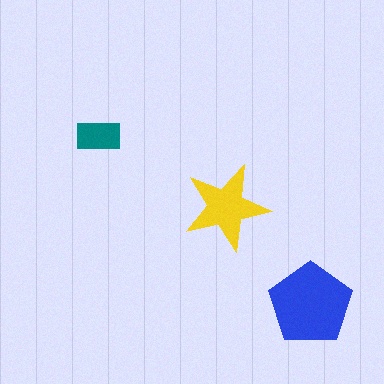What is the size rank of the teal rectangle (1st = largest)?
3rd.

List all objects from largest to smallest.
The blue pentagon, the yellow star, the teal rectangle.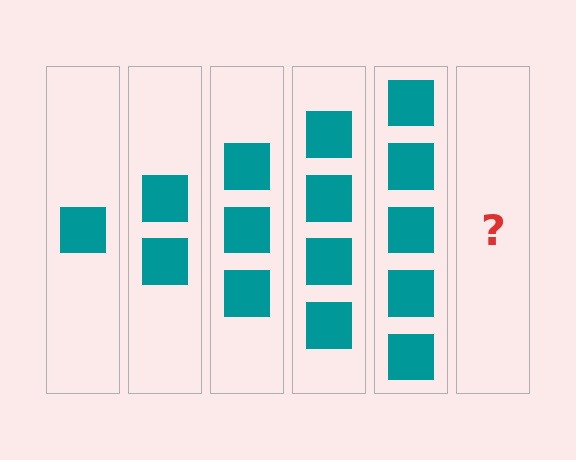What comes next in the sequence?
The next element should be 6 squares.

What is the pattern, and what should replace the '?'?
The pattern is that each step adds one more square. The '?' should be 6 squares.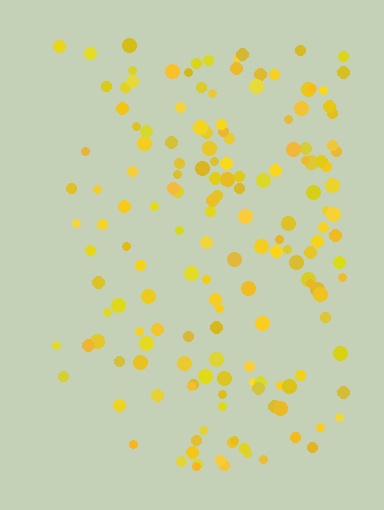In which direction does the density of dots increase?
From left to right, with the right side densest.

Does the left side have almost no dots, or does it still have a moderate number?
Still a moderate number, just noticeably fewer than the right.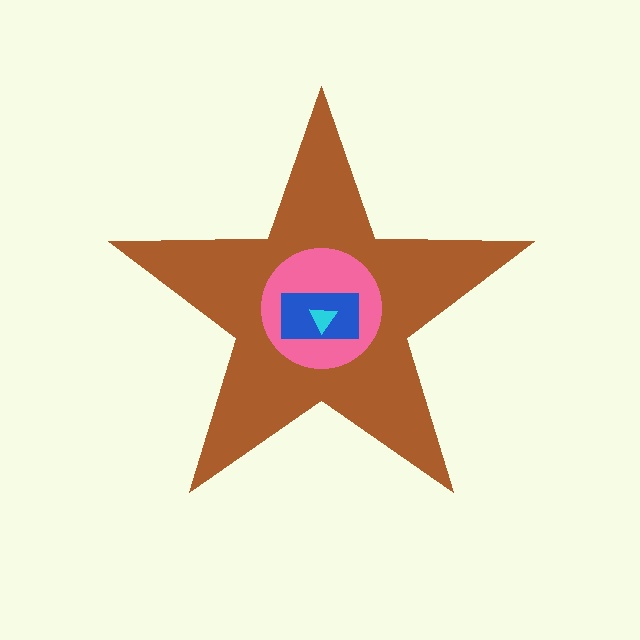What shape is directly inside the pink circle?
The blue rectangle.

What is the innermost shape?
The cyan triangle.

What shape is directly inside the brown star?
The pink circle.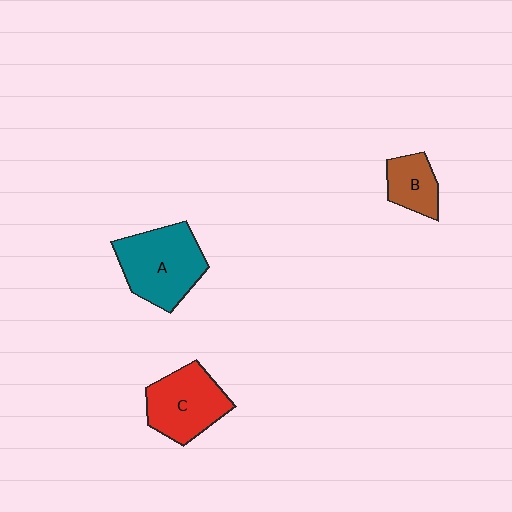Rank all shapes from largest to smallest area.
From largest to smallest: A (teal), C (red), B (brown).